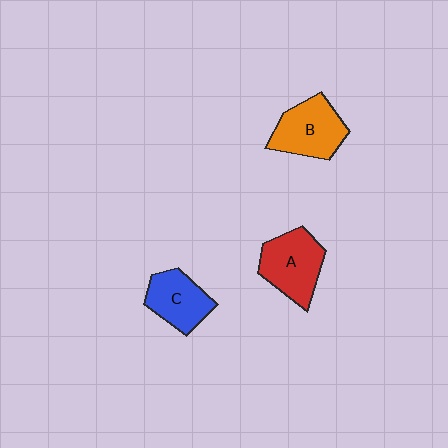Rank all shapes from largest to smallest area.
From largest to smallest: A (red), B (orange), C (blue).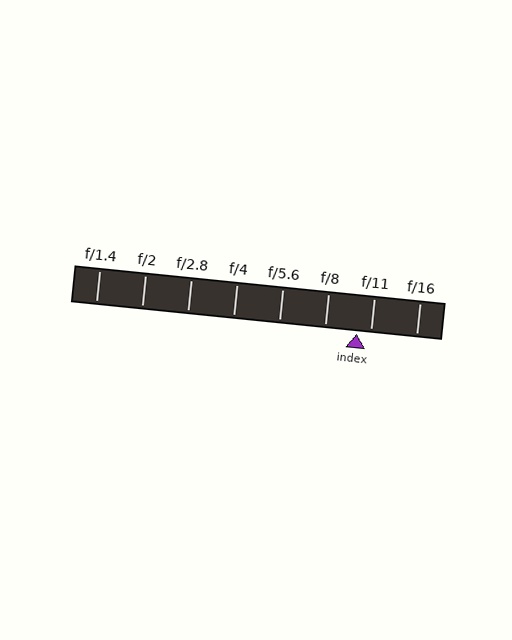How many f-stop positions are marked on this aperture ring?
There are 8 f-stop positions marked.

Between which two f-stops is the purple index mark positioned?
The index mark is between f/8 and f/11.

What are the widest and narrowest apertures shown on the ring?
The widest aperture shown is f/1.4 and the narrowest is f/16.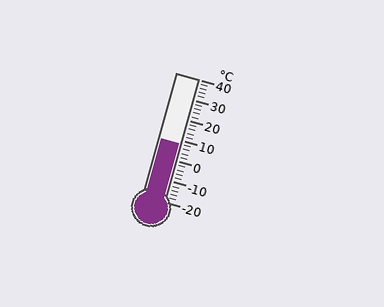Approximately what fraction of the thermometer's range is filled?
The thermometer is filled to approximately 45% of its range.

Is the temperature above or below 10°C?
The temperature is below 10°C.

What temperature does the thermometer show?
The thermometer shows approximately 8°C.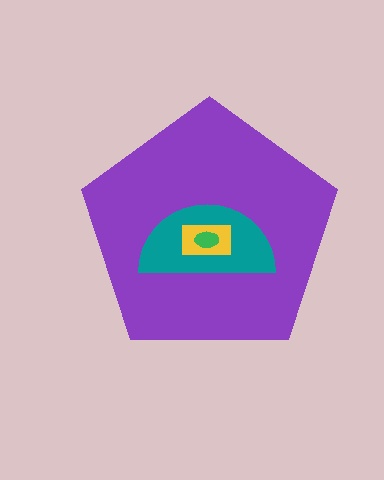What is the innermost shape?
The green ellipse.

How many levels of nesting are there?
4.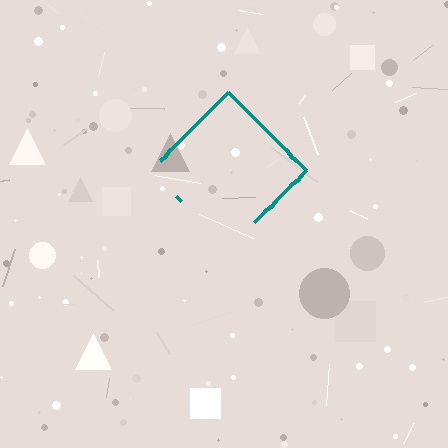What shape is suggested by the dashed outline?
The dashed outline suggests a diamond.